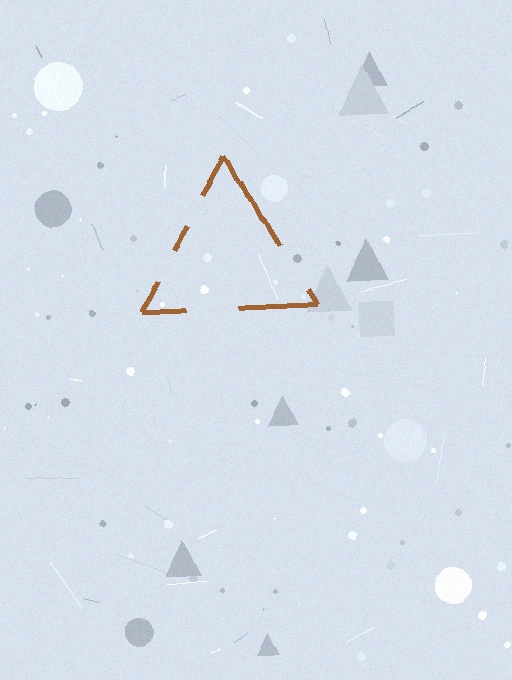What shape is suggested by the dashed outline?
The dashed outline suggests a triangle.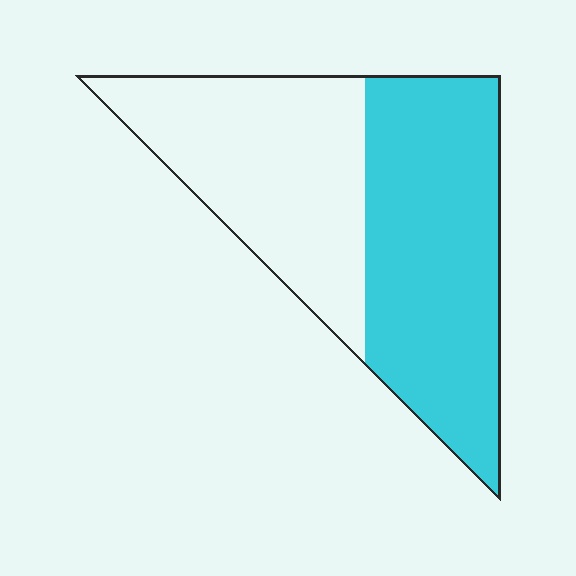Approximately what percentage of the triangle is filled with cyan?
Approximately 55%.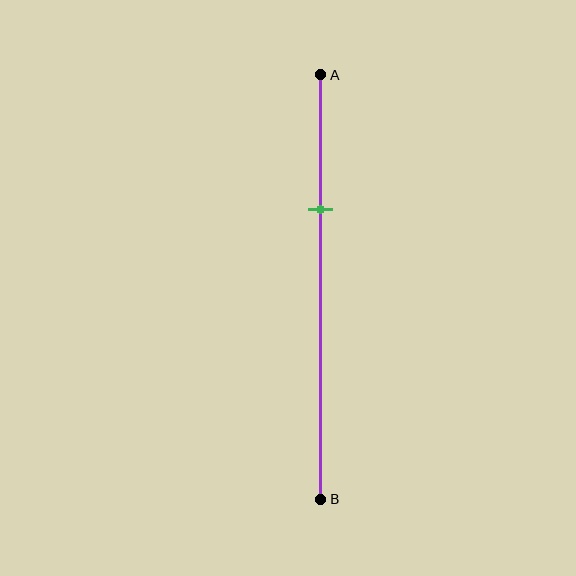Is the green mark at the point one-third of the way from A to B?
Yes, the mark is approximately at the one-third point.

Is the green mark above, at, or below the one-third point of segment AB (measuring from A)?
The green mark is approximately at the one-third point of segment AB.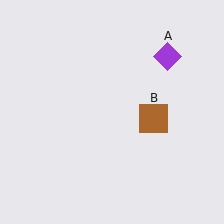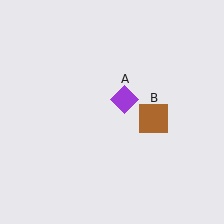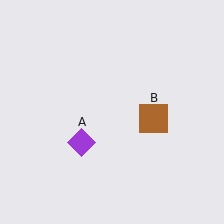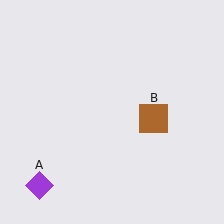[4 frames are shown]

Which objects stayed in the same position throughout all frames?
Brown square (object B) remained stationary.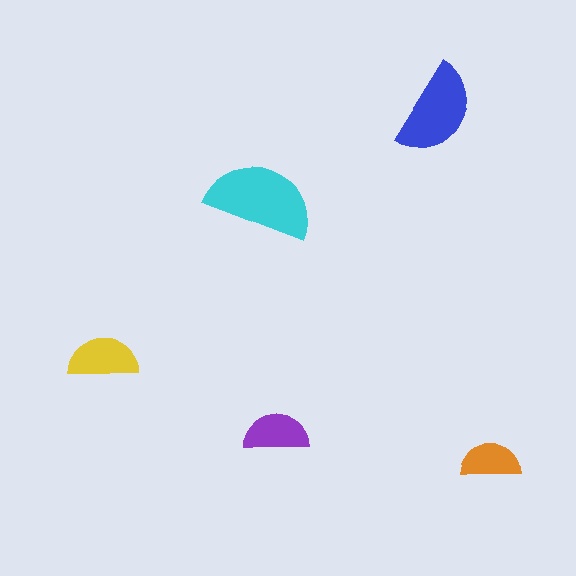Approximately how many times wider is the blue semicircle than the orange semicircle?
About 1.5 times wider.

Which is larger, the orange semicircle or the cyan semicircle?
The cyan one.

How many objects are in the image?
There are 5 objects in the image.